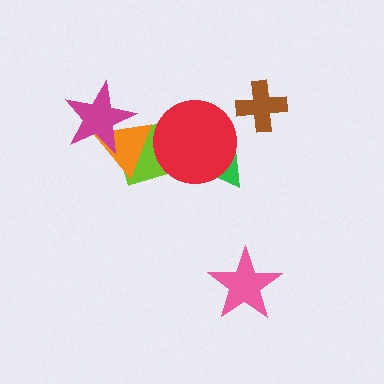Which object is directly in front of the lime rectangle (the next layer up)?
The orange triangle is directly in front of the lime rectangle.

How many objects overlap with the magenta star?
2 objects overlap with the magenta star.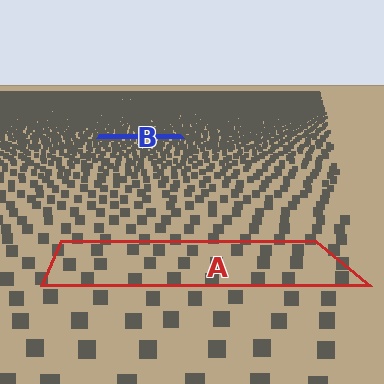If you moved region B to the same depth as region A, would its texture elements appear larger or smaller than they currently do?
They would appear larger. At a closer depth, the same texture elements are projected at a bigger on-screen size.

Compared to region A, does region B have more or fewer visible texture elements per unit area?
Region B has more texture elements per unit area — they are packed more densely because it is farther away.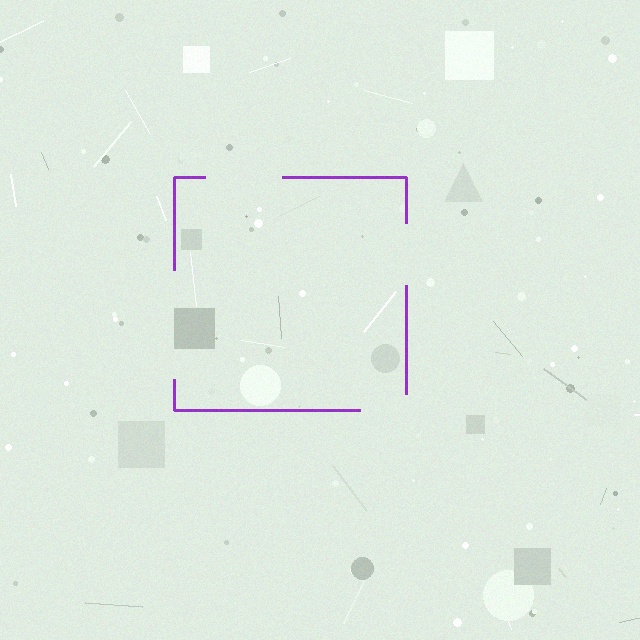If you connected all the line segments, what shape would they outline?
They would outline a square.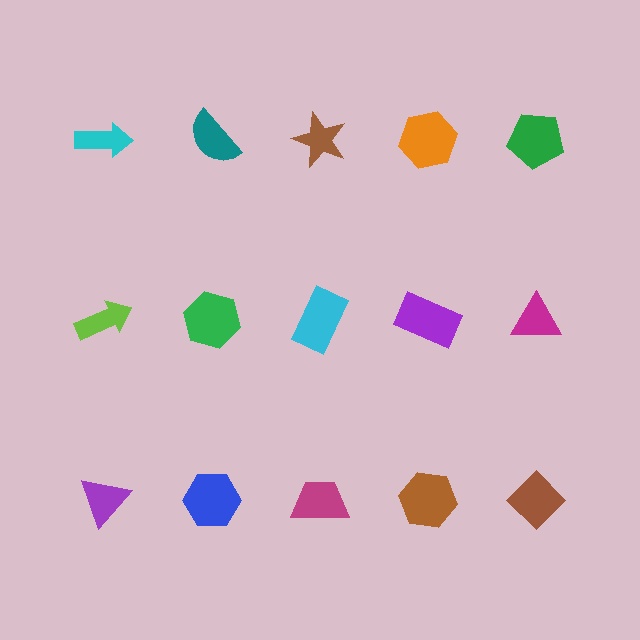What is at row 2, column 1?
A lime arrow.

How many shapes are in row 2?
5 shapes.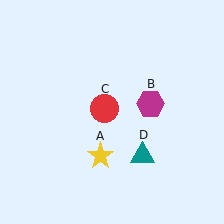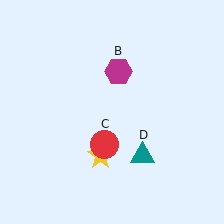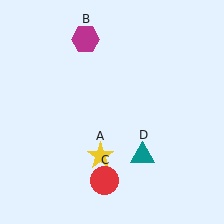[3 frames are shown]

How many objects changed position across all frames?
2 objects changed position: magenta hexagon (object B), red circle (object C).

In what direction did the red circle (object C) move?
The red circle (object C) moved down.